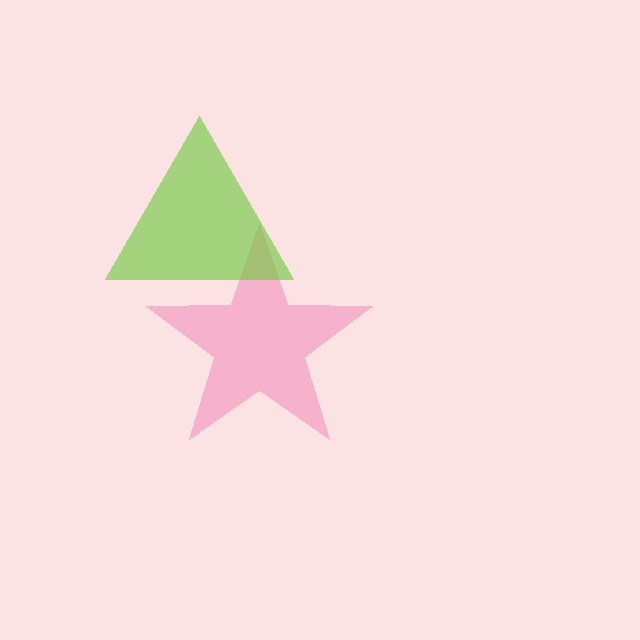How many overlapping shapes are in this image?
There are 2 overlapping shapes in the image.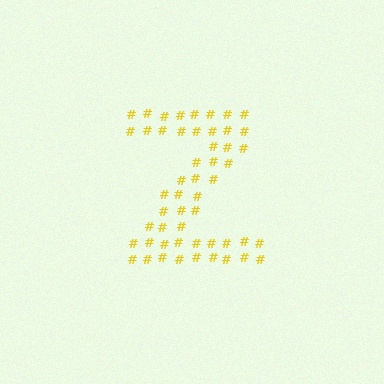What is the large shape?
The large shape is the letter Z.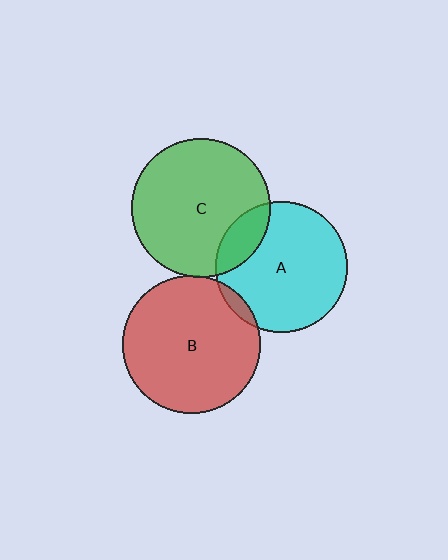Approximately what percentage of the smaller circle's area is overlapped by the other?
Approximately 5%.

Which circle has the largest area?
Circle C (green).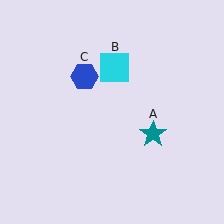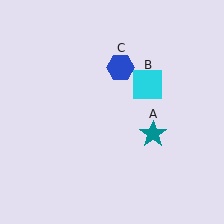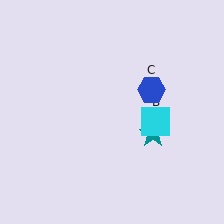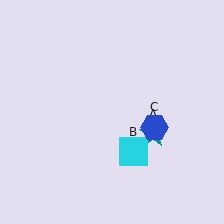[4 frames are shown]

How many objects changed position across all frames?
2 objects changed position: cyan square (object B), blue hexagon (object C).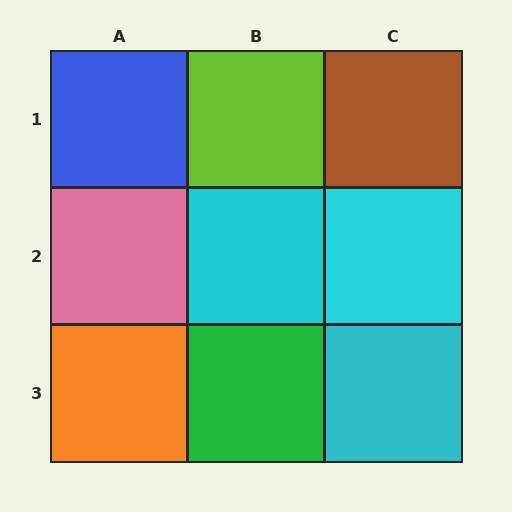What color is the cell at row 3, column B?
Green.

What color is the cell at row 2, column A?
Pink.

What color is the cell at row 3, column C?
Cyan.